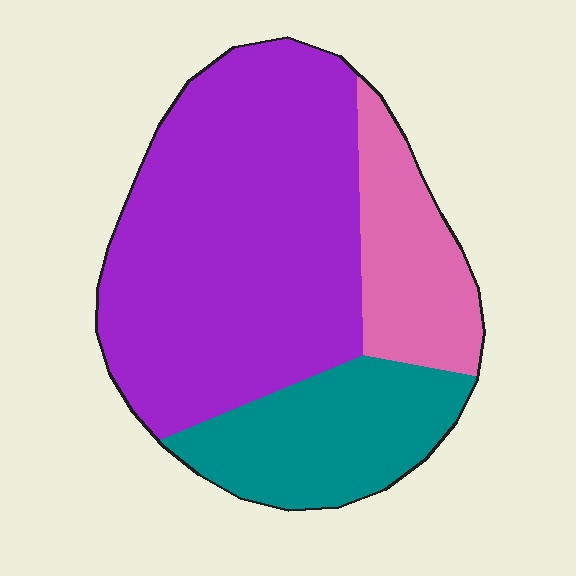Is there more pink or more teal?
Teal.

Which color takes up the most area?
Purple, at roughly 60%.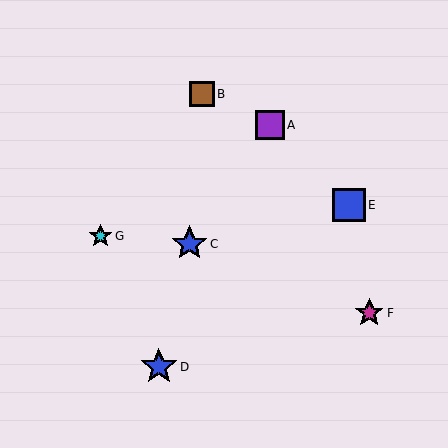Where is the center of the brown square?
The center of the brown square is at (202, 94).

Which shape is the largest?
The blue star (labeled D) is the largest.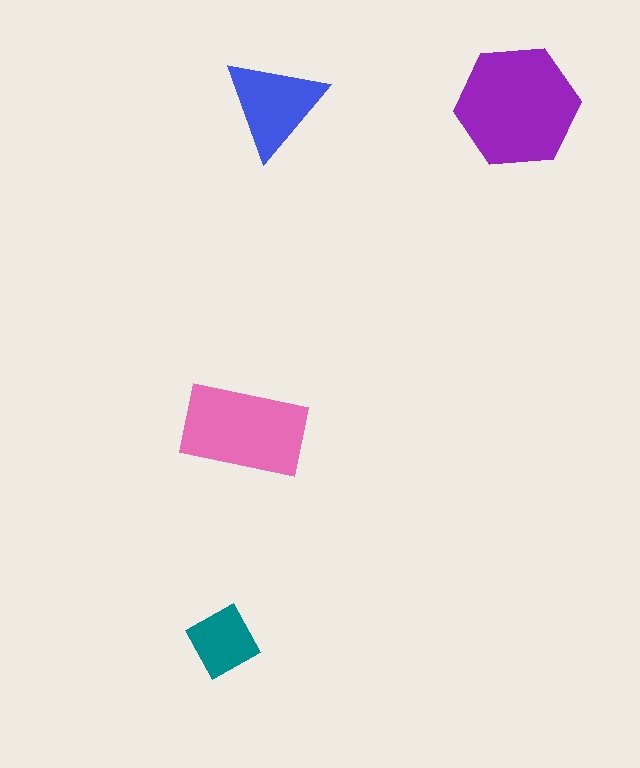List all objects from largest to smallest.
The purple hexagon, the pink rectangle, the blue triangle, the teal square.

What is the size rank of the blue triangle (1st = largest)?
3rd.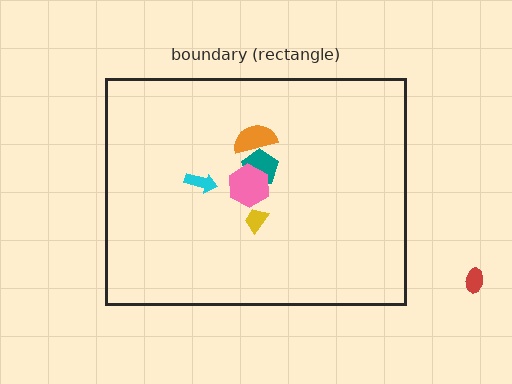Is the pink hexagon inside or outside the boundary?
Inside.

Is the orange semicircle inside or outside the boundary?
Inside.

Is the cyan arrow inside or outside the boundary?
Inside.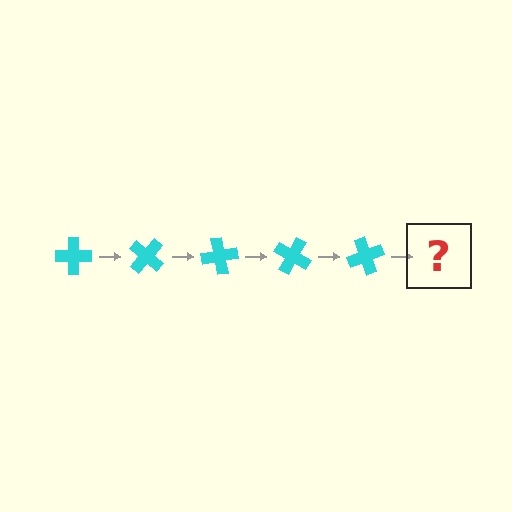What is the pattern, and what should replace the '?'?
The pattern is that the cross rotates 40 degrees each step. The '?' should be a cyan cross rotated 200 degrees.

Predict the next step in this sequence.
The next step is a cyan cross rotated 200 degrees.